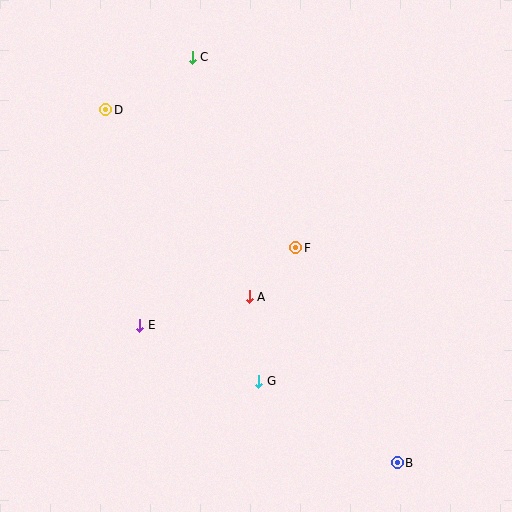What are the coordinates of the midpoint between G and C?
The midpoint between G and C is at (226, 219).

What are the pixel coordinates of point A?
Point A is at (249, 297).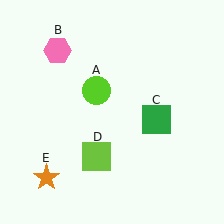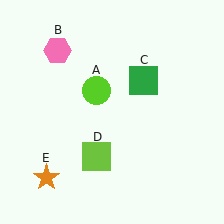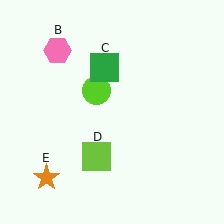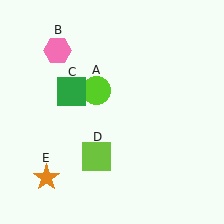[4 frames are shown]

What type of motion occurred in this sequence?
The green square (object C) rotated counterclockwise around the center of the scene.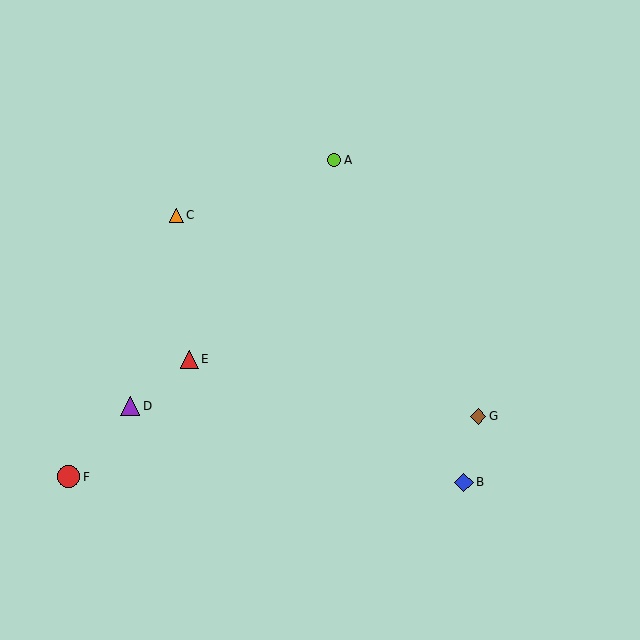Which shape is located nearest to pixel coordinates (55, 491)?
The red circle (labeled F) at (69, 477) is nearest to that location.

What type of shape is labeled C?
Shape C is an orange triangle.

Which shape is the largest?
The red circle (labeled F) is the largest.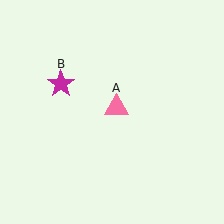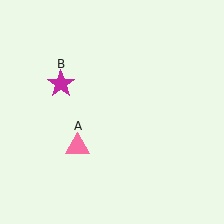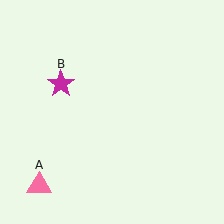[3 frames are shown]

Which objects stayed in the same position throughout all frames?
Magenta star (object B) remained stationary.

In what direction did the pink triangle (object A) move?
The pink triangle (object A) moved down and to the left.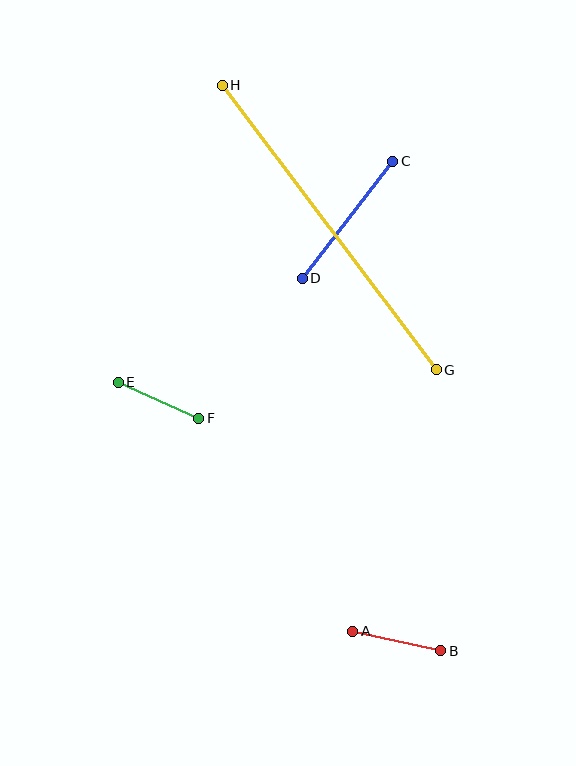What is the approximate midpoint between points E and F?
The midpoint is at approximately (159, 400) pixels.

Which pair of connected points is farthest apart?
Points G and H are farthest apart.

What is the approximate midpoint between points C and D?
The midpoint is at approximately (348, 220) pixels.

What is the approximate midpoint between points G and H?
The midpoint is at approximately (329, 228) pixels.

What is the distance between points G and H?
The distance is approximately 356 pixels.